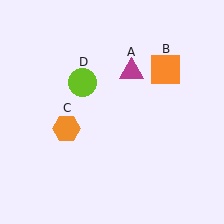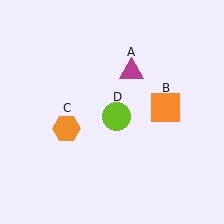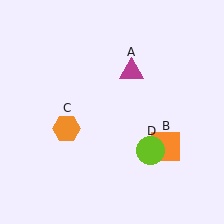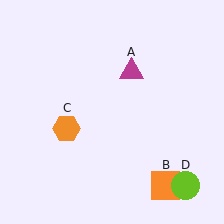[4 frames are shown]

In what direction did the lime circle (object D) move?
The lime circle (object D) moved down and to the right.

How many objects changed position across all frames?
2 objects changed position: orange square (object B), lime circle (object D).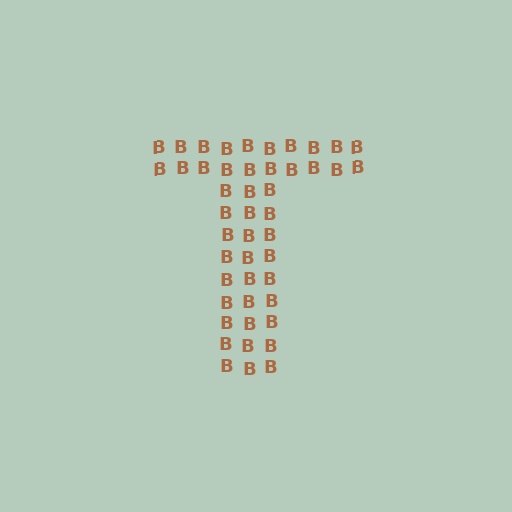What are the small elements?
The small elements are letter B's.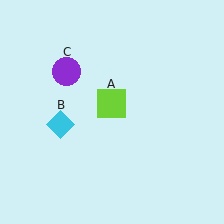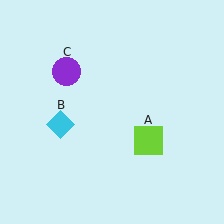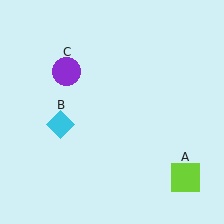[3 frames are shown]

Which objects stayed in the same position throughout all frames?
Cyan diamond (object B) and purple circle (object C) remained stationary.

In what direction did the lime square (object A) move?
The lime square (object A) moved down and to the right.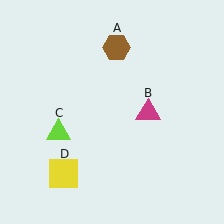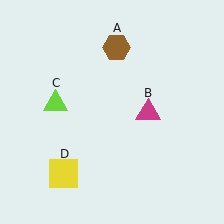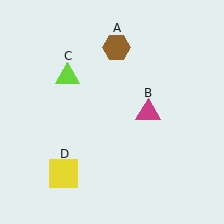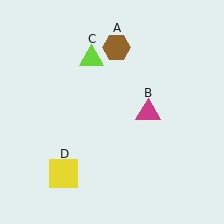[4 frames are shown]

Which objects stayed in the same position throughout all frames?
Brown hexagon (object A) and magenta triangle (object B) and yellow square (object D) remained stationary.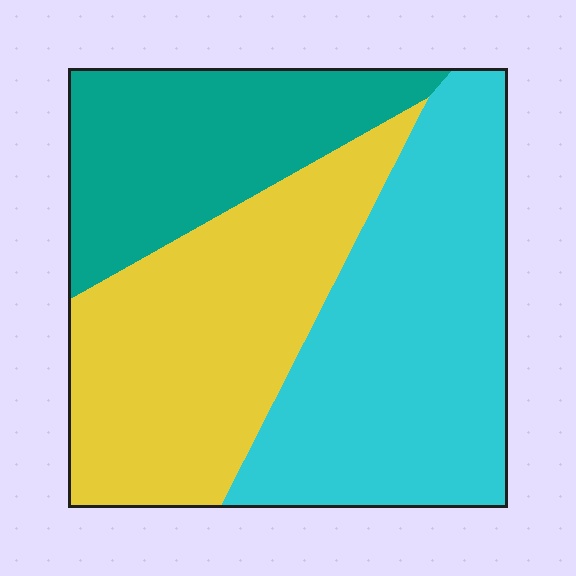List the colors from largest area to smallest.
From largest to smallest: cyan, yellow, teal.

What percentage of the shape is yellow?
Yellow covers around 35% of the shape.